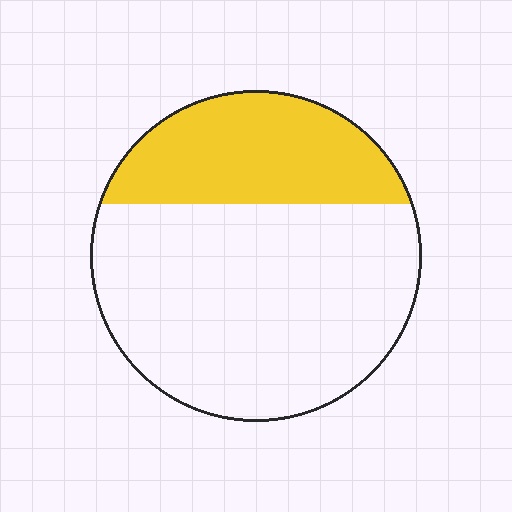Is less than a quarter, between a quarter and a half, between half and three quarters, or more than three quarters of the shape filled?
Between a quarter and a half.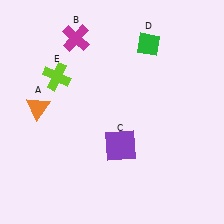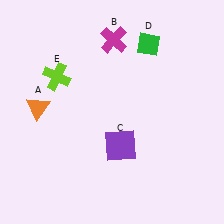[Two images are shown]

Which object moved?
The magenta cross (B) moved right.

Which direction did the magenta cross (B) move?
The magenta cross (B) moved right.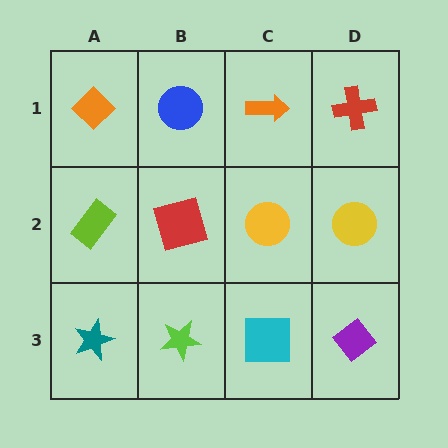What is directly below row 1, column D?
A yellow circle.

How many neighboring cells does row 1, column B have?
3.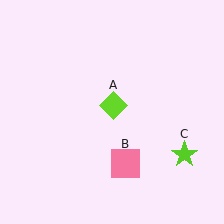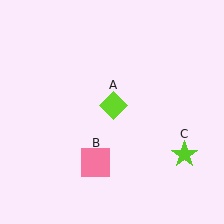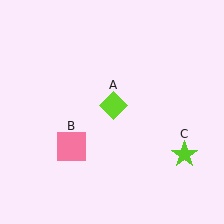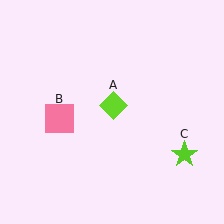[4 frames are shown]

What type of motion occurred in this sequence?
The pink square (object B) rotated clockwise around the center of the scene.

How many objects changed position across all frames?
1 object changed position: pink square (object B).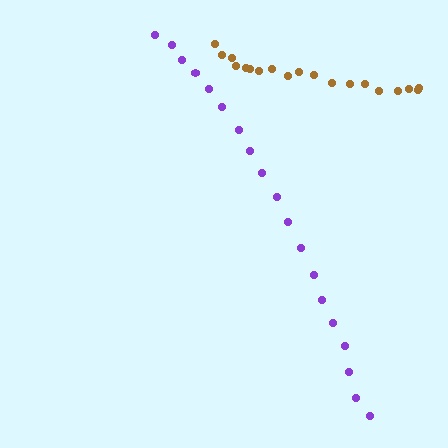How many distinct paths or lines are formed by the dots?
There are 2 distinct paths.